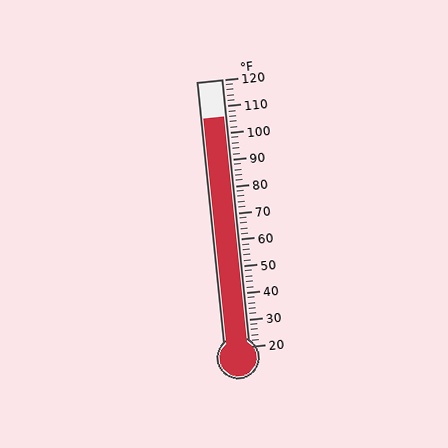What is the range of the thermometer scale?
The thermometer scale ranges from 20°F to 120°F.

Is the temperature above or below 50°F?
The temperature is above 50°F.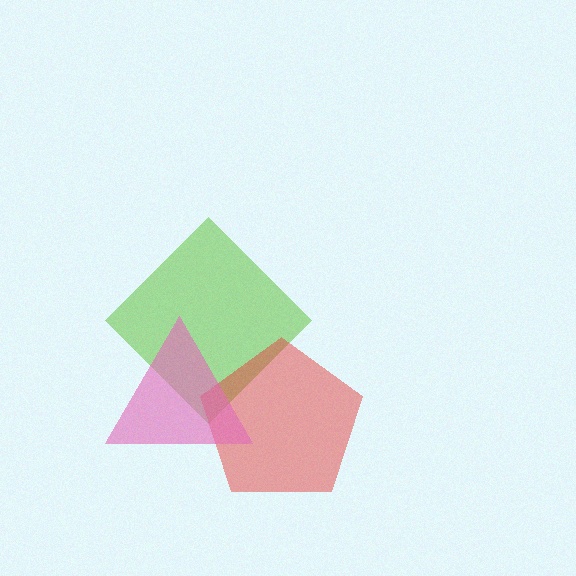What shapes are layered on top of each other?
The layered shapes are: a lime diamond, a red pentagon, a pink triangle.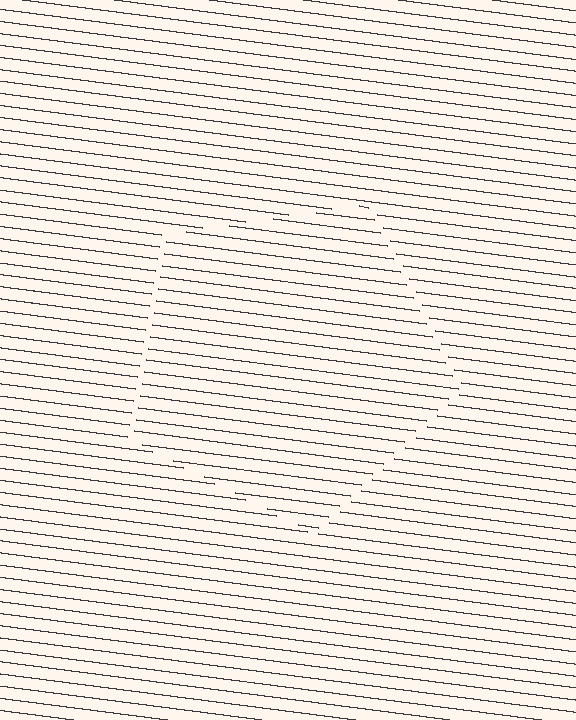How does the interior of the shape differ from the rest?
The interior of the shape contains the same grating, shifted by half a period — the contour is defined by the phase discontinuity where line-ends from the inner and outer gratings abut.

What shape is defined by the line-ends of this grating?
An illusory pentagon. The interior of the shape contains the same grating, shifted by half a period — the contour is defined by the phase discontinuity where line-ends from the inner and outer gratings abut.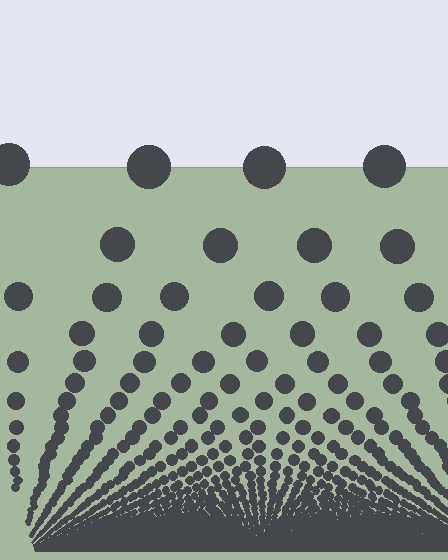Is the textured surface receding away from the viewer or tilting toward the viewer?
The surface appears to tilt toward the viewer. Texture elements get larger and sparser toward the top.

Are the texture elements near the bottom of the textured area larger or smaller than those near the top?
Smaller. The gradient is inverted — elements near the bottom are smaller and denser.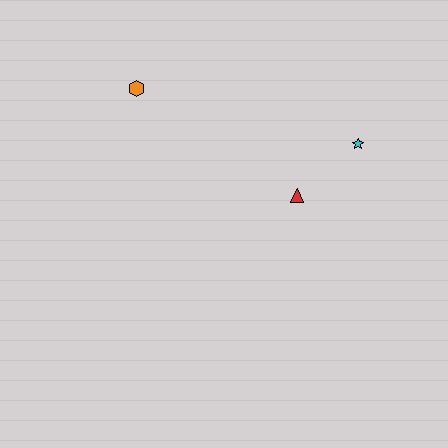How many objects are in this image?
There are 3 objects.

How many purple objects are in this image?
There are no purple objects.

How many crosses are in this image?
There are no crosses.